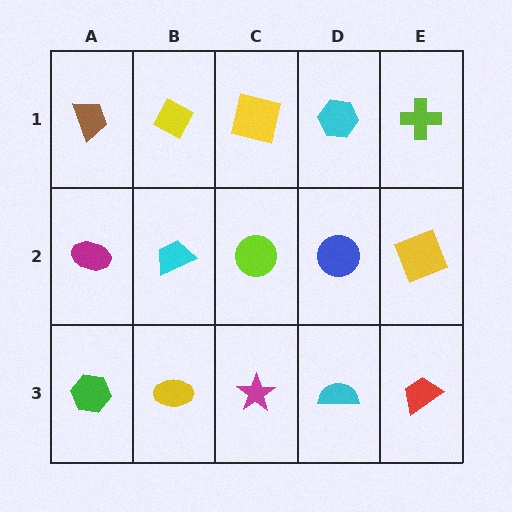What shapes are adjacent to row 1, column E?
A yellow square (row 2, column E), a cyan hexagon (row 1, column D).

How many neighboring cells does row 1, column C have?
3.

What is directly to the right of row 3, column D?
A red trapezoid.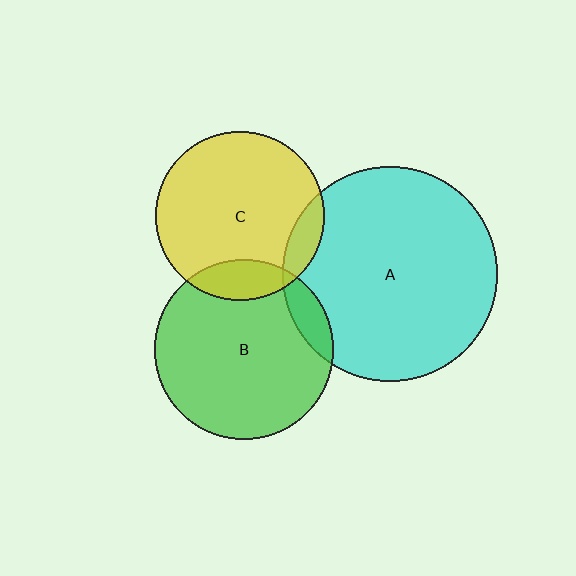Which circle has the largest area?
Circle A (cyan).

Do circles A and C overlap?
Yes.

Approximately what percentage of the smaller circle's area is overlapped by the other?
Approximately 10%.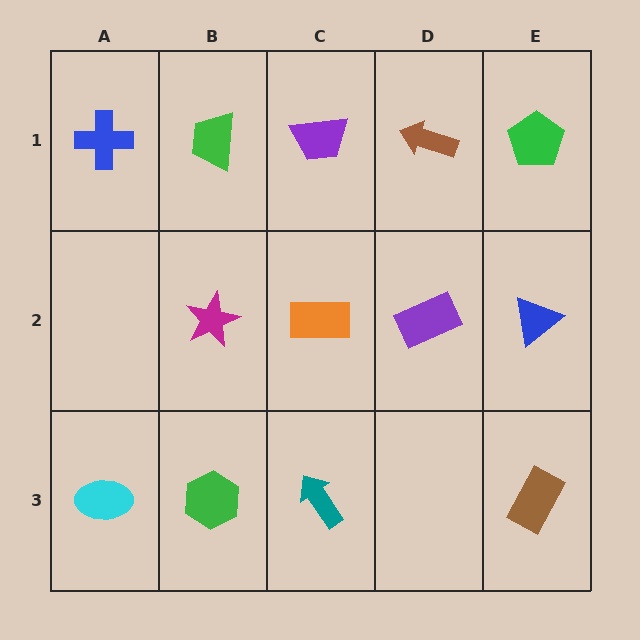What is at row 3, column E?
A brown rectangle.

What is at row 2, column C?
An orange rectangle.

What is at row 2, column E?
A blue triangle.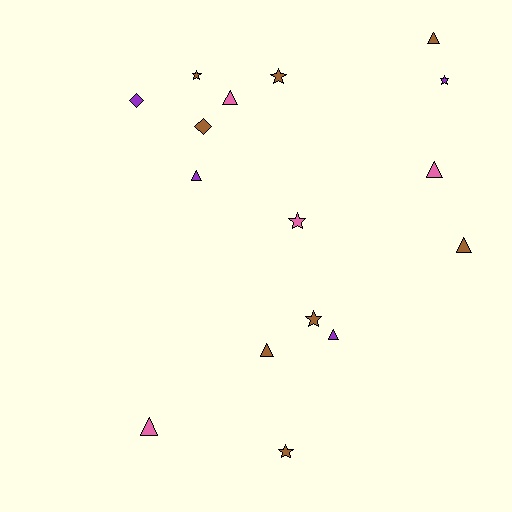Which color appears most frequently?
Brown, with 8 objects.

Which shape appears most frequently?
Triangle, with 8 objects.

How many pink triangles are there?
There are 3 pink triangles.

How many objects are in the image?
There are 16 objects.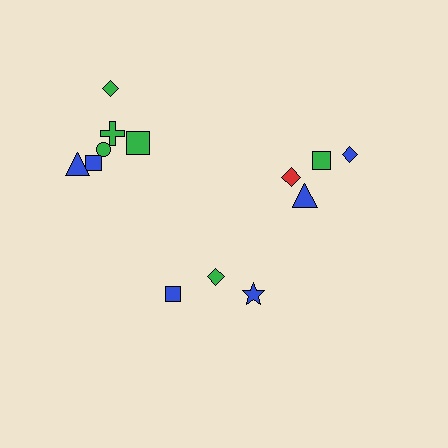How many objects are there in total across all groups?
There are 13 objects.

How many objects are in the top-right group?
There are 4 objects.